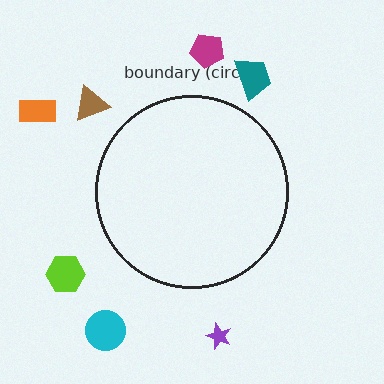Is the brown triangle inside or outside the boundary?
Outside.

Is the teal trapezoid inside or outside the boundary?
Outside.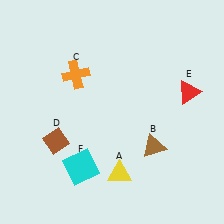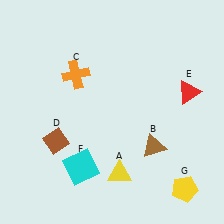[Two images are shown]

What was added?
A yellow pentagon (G) was added in Image 2.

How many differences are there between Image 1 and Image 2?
There is 1 difference between the two images.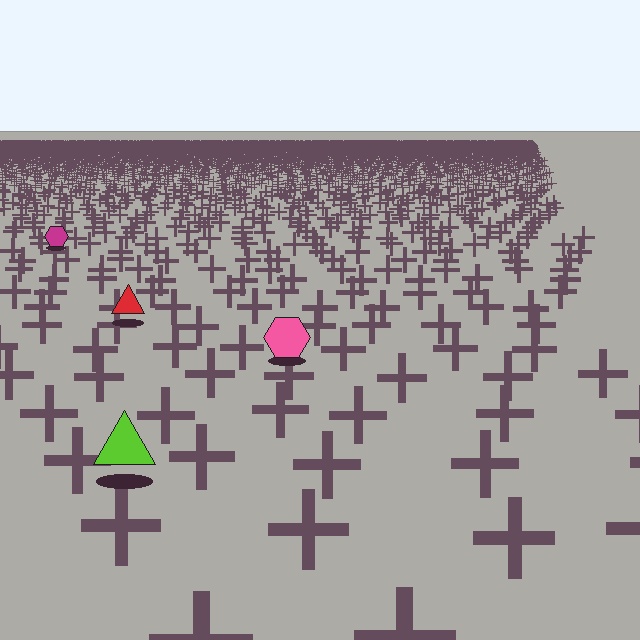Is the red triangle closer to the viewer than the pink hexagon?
No. The pink hexagon is closer — you can tell from the texture gradient: the ground texture is coarser near it.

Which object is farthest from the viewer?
The magenta hexagon is farthest from the viewer. It appears smaller and the ground texture around it is denser.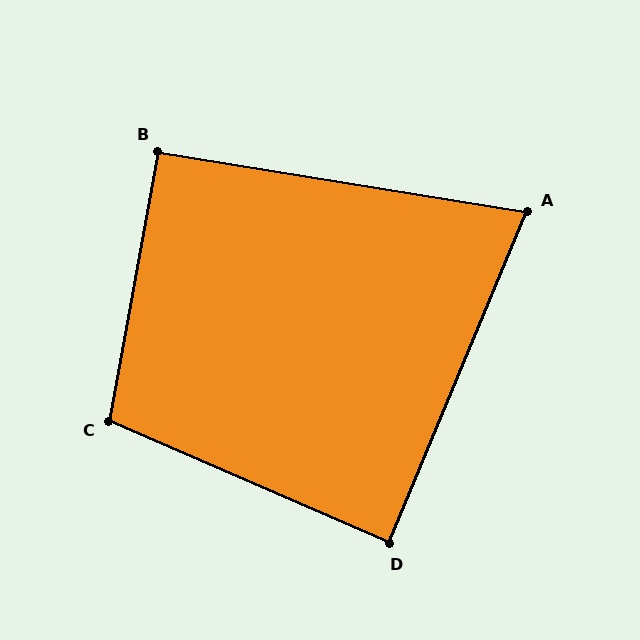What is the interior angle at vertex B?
Approximately 91 degrees (approximately right).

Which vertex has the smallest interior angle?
A, at approximately 77 degrees.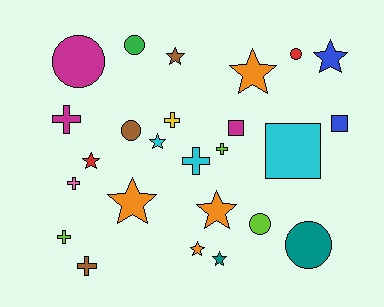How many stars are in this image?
There are 9 stars.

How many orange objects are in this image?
There are 4 orange objects.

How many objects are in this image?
There are 25 objects.